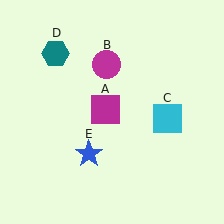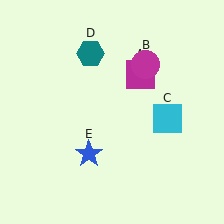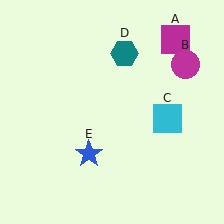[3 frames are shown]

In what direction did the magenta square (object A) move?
The magenta square (object A) moved up and to the right.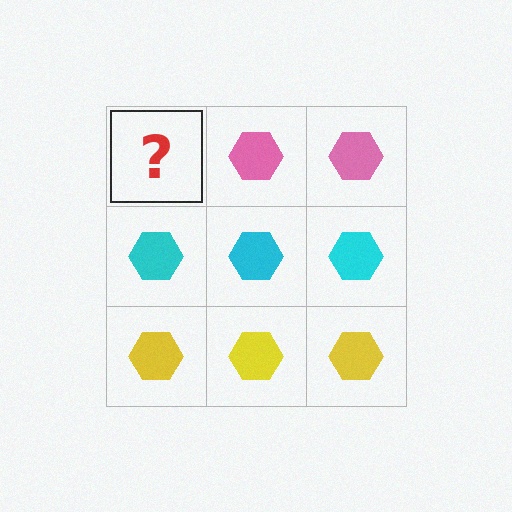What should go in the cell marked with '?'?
The missing cell should contain a pink hexagon.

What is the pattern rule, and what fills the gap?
The rule is that each row has a consistent color. The gap should be filled with a pink hexagon.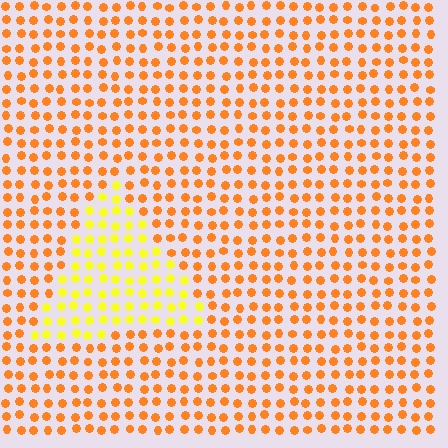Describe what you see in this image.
The image is filled with small orange elements in a uniform arrangement. A triangle-shaped region is visible where the elements are tinted to a slightly different hue, forming a subtle color boundary.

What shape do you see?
I see a triangle.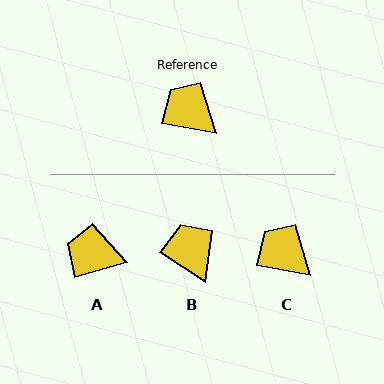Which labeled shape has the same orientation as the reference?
C.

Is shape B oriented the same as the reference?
No, it is off by about 23 degrees.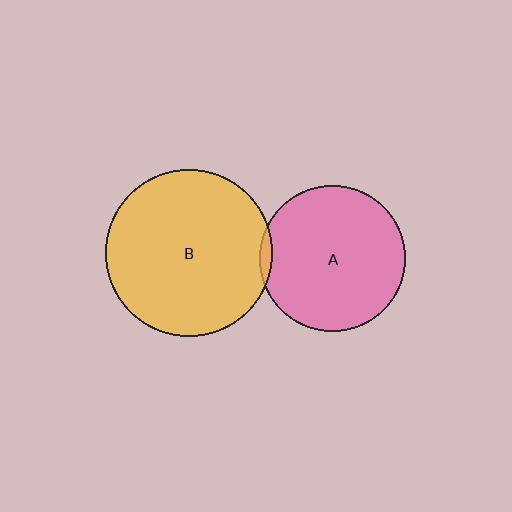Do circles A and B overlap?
Yes.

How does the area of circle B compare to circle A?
Approximately 1.3 times.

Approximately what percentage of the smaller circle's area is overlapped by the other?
Approximately 5%.